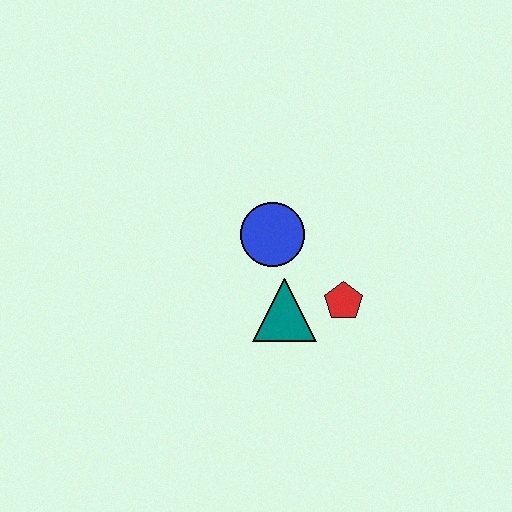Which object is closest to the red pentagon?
The teal triangle is closest to the red pentagon.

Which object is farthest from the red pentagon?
The blue circle is farthest from the red pentagon.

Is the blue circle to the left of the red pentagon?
Yes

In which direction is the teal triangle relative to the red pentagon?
The teal triangle is to the left of the red pentagon.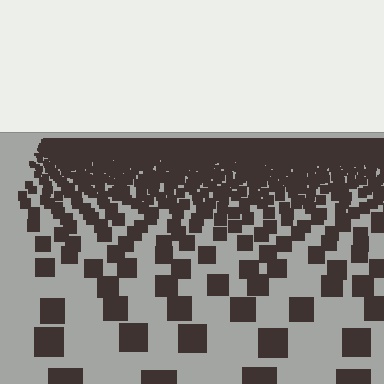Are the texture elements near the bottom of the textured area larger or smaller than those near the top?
Larger. Near the bottom, elements are closer to the viewer and appear at a bigger on-screen size.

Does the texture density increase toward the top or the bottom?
Density increases toward the top.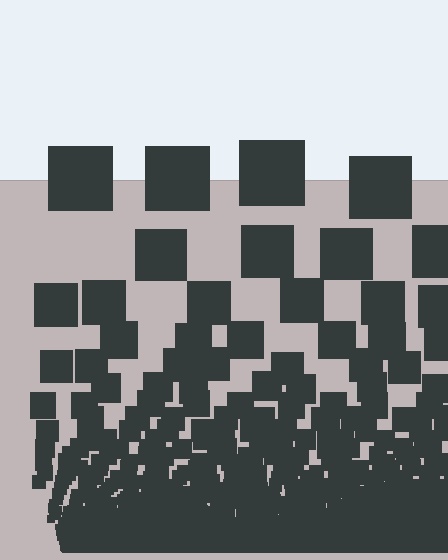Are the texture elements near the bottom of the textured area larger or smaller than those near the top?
Smaller. The gradient is inverted — elements near the bottom are smaller and denser.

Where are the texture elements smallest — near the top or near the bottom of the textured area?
Near the bottom.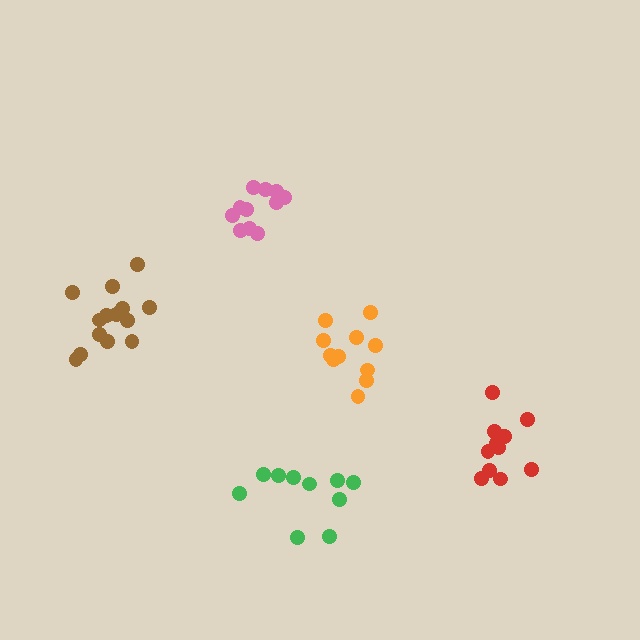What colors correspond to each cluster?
The clusters are colored: pink, orange, green, red, brown.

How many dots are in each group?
Group 1: 11 dots, Group 2: 11 dots, Group 3: 10 dots, Group 4: 11 dots, Group 5: 14 dots (57 total).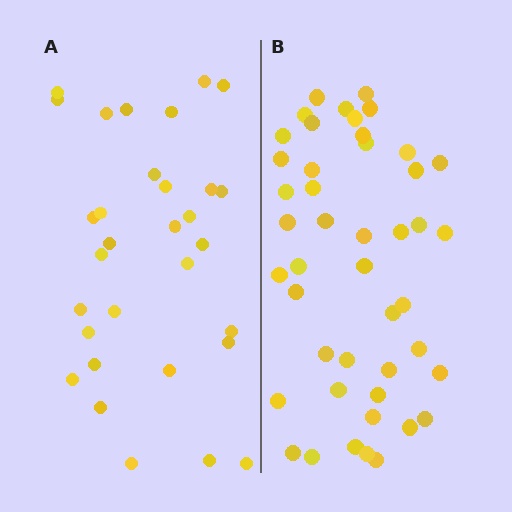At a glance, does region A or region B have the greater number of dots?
Region B (the right region) has more dots.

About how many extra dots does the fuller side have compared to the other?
Region B has approximately 15 more dots than region A.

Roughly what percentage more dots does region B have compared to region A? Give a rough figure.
About 45% more.